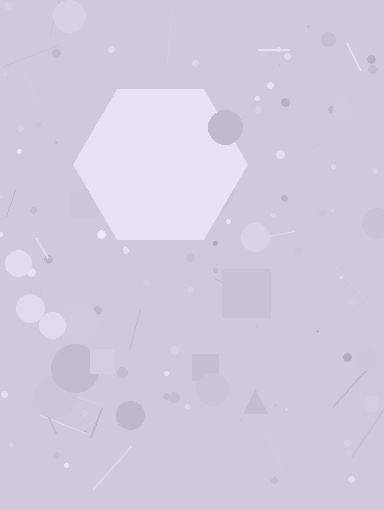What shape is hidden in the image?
A hexagon is hidden in the image.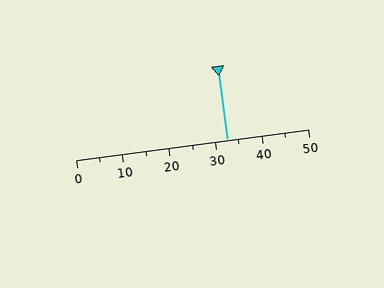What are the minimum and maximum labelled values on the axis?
The axis runs from 0 to 50.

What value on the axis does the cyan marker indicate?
The marker indicates approximately 32.5.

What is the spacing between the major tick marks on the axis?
The major ticks are spaced 10 apart.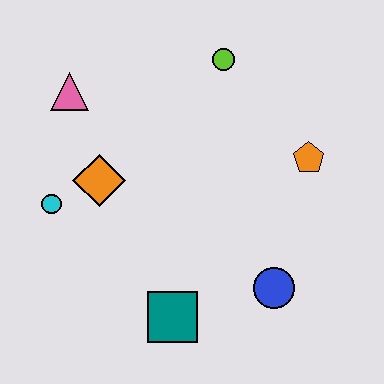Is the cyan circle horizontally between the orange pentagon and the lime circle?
No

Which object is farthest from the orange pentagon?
The cyan circle is farthest from the orange pentagon.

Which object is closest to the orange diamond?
The cyan circle is closest to the orange diamond.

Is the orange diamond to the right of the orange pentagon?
No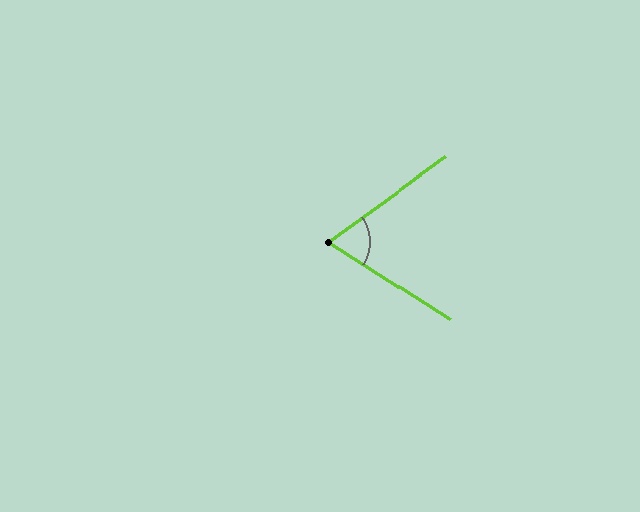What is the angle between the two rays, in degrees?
Approximately 68 degrees.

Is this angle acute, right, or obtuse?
It is acute.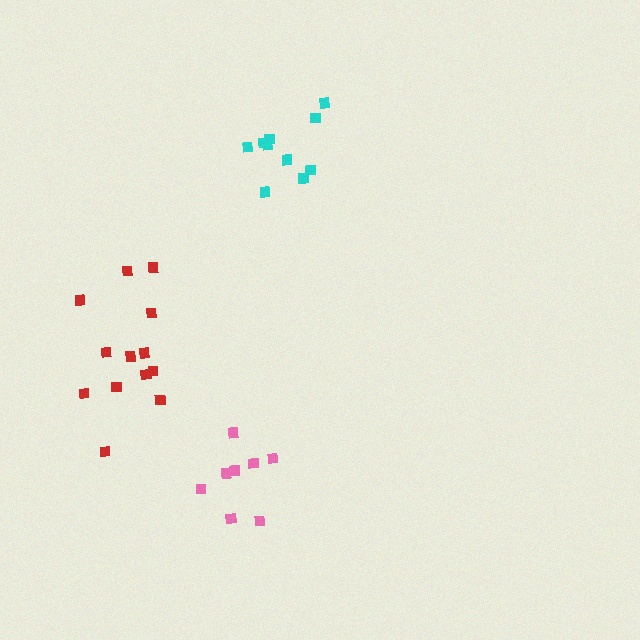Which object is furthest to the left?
The red cluster is leftmost.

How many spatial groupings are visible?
There are 3 spatial groupings.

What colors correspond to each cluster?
The clusters are colored: cyan, red, pink.